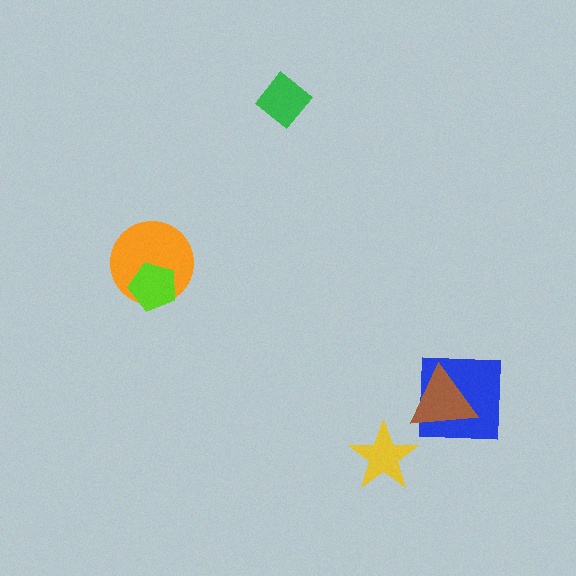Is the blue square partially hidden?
Yes, it is partially covered by another shape.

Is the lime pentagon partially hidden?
No, no other shape covers it.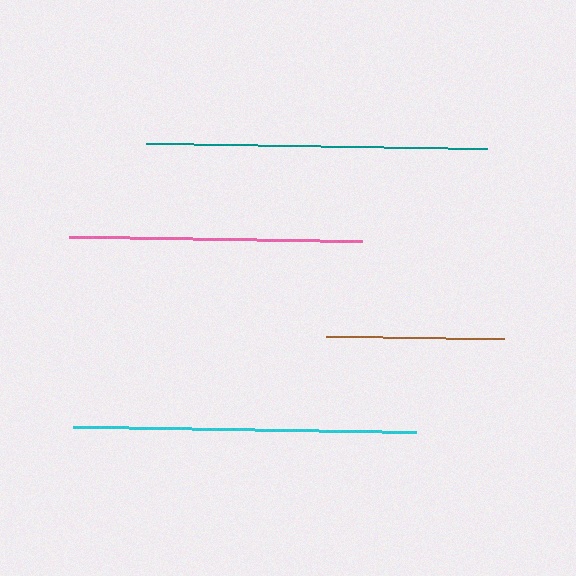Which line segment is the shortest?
The brown line is the shortest at approximately 177 pixels.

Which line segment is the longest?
The cyan line is the longest at approximately 343 pixels.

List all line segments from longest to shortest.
From longest to shortest: cyan, teal, pink, brown.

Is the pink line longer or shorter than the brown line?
The pink line is longer than the brown line.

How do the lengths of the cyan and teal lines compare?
The cyan and teal lines are approximately the same length.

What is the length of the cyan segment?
The cyan segment is approximately 343 pixels long.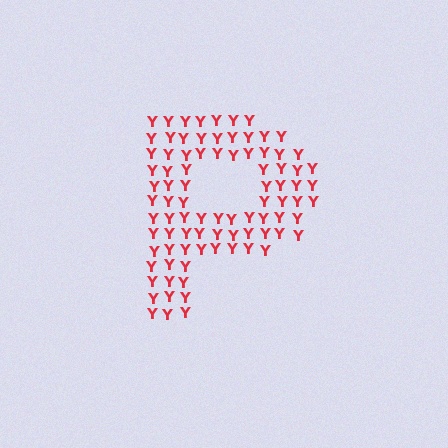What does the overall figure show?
The overall figure shows the letter P.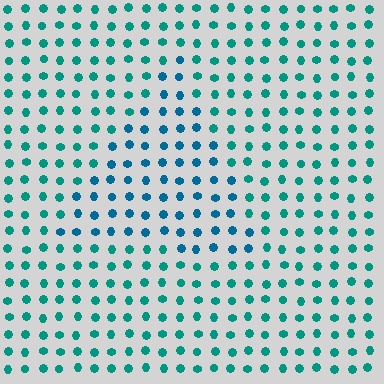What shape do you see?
I see a triangle.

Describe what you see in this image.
The image is filled with small teal elements in a uniform arrangement. A triangle-shaped region is visible where the elements are tinted to a slightly different hue, forming a subtle color boundary.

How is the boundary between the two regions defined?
The boundary is defined purely by a slight shift in hue (about 26 degrees). Spacing, size, and orientation are identical on both sides.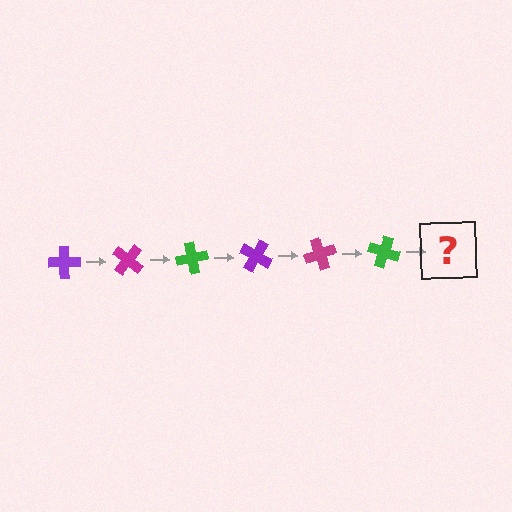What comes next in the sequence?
The next element should be a purple cross, rotated 240 degrees from the start.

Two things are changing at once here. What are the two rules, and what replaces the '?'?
The two rules are that it rotates 40 degrees each step and the color cycles through purple, magenta, and green. The '?' should be a purple cross, rotated 240 degrees from the start.